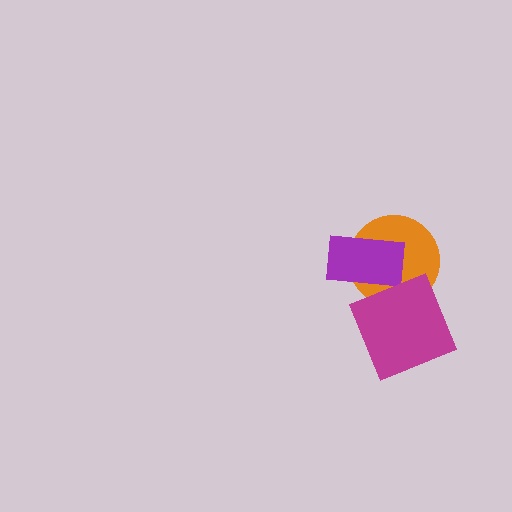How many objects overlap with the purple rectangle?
1 object overlaps with the purple rectangle.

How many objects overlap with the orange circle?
2 objects overlap with the orange circle.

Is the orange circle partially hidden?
Yes, it is partially covered by another shape.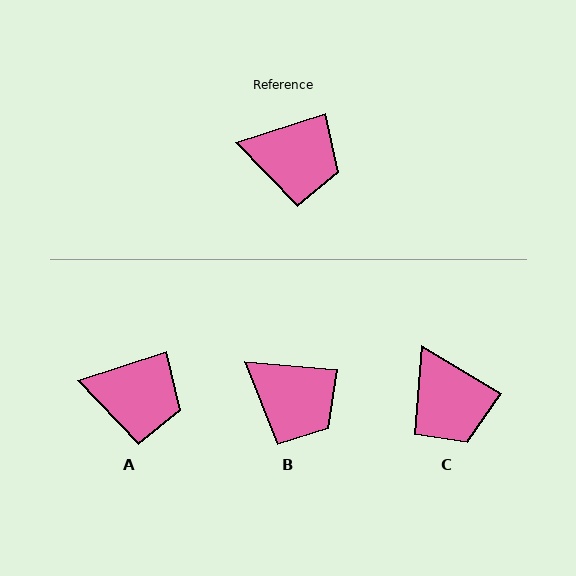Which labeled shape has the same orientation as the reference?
A.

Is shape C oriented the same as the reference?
No, it is off by about 48 degrees.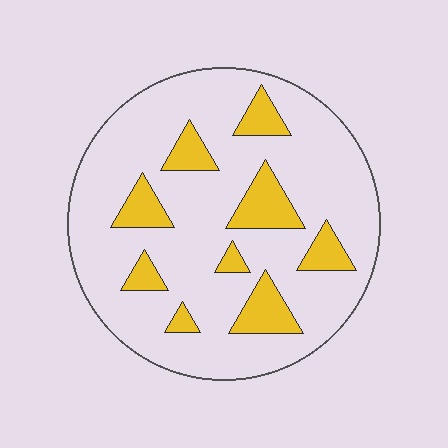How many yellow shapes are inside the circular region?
9.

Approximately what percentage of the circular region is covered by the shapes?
Approximately 20%.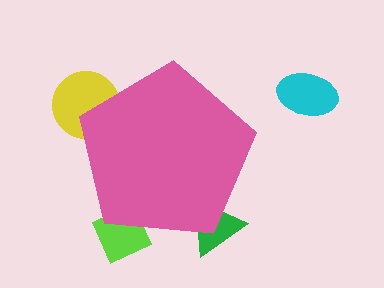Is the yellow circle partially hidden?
Yes, the yellow circle is partially hidden behind the pink pentagon.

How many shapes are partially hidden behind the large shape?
3 shapes are partially hidden.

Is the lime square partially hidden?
Yes, the lime square is partially hidden behind the pink pentagon.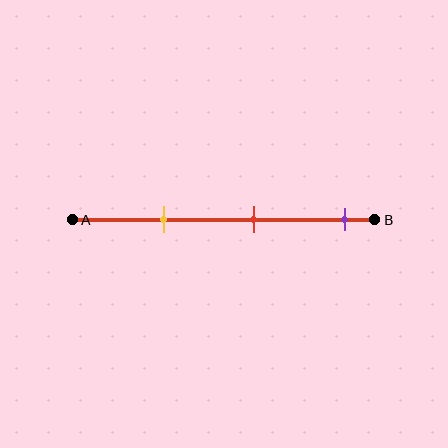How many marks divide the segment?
There are 3 marks dividing the segment.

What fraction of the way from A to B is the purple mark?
The purple mark is approximately 90% (0.9) of the way from A to B.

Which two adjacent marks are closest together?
The yellow and red marks are the closest adjacent pair.